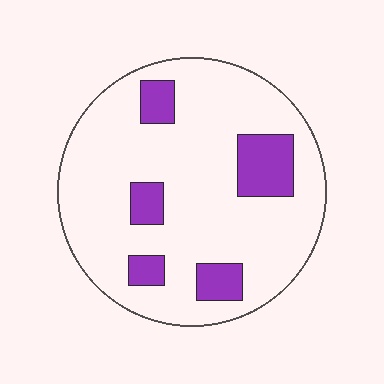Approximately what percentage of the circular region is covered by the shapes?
Approximately 15%.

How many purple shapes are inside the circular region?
5.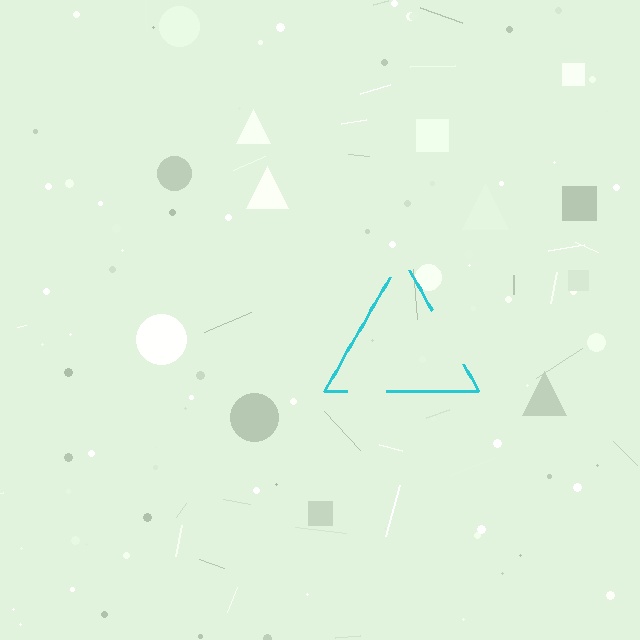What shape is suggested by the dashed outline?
The dashed outline suggests a triangle.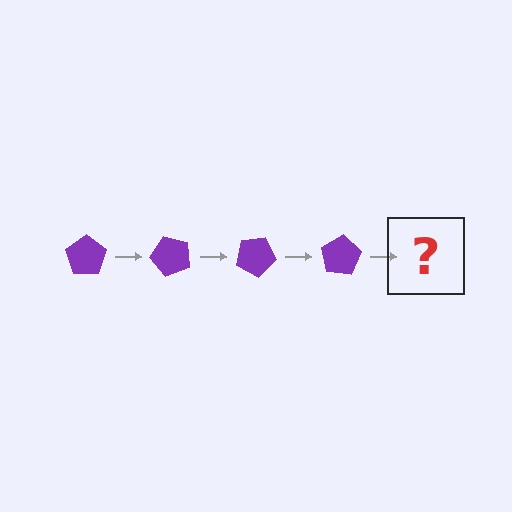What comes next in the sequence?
The next element should be a purple pentagon rotated 200 degrees.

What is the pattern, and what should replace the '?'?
The pattern is that the pentagon rotates 50 degrees each step. The '?' should be a purple pentagon rotated 200 degrees.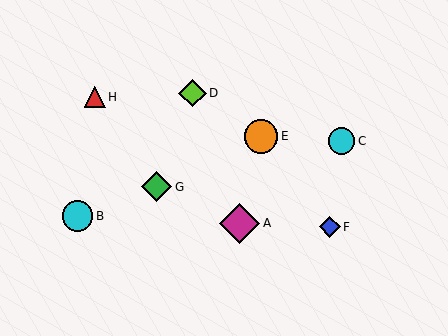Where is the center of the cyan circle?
The center of the cyan circle is at (78, 216).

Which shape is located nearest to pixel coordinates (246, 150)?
The orange circle (labeled E) at (261, 136) is nearest to that location.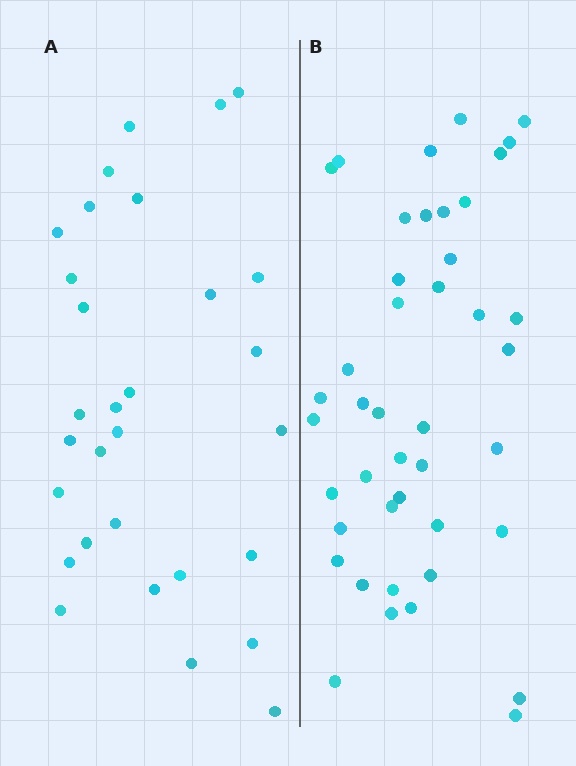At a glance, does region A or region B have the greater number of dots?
Region B (the right region) has more dots.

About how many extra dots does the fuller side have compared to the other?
Region B has approximately 15 more dots than region A.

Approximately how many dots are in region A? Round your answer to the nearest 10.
About 30 dots.